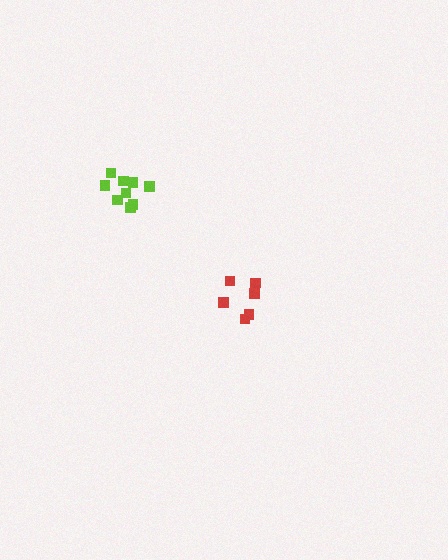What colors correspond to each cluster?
The clusters are colored: lime, red.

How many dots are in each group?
Group 1: 9 dots, Group 2: 6 dots (15 total).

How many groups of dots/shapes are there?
There are 2 groups.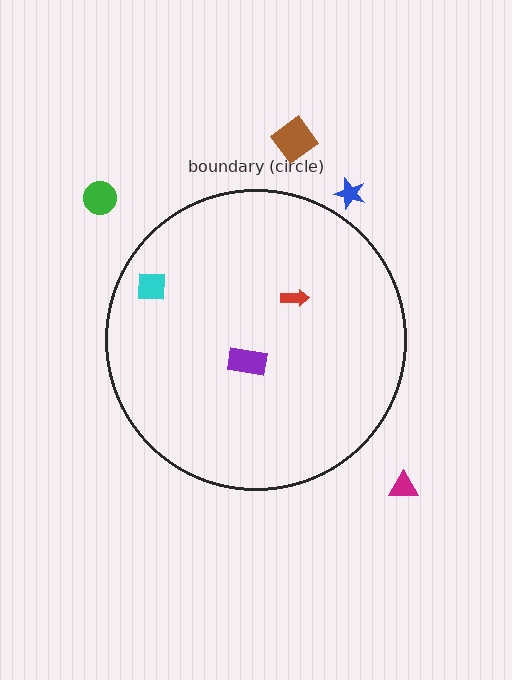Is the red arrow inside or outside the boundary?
Inside.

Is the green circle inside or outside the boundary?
Outside.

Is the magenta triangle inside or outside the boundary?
Outside.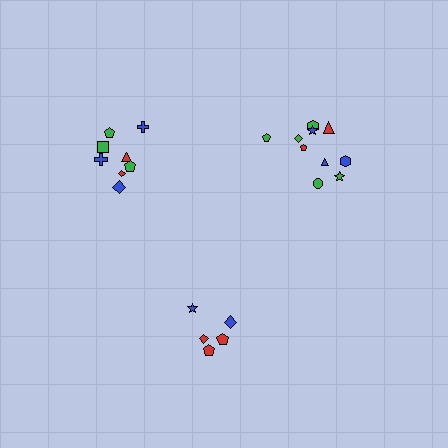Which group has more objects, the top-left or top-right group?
The top-right group.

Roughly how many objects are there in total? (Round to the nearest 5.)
Roughly 25 objects in total.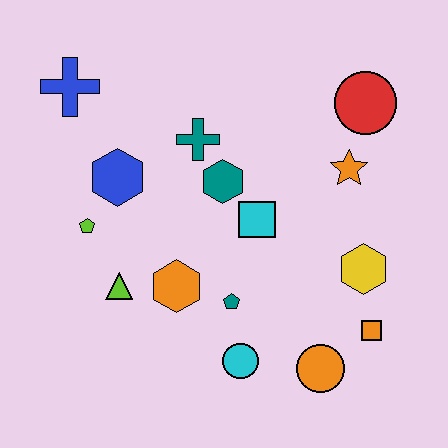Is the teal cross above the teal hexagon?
Yes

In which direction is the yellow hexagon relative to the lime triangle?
The yellow hexagon is to the right of the lime triangle.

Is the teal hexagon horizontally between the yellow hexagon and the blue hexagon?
Yes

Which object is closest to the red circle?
The orange star is closest to the red circle.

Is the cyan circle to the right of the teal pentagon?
Yes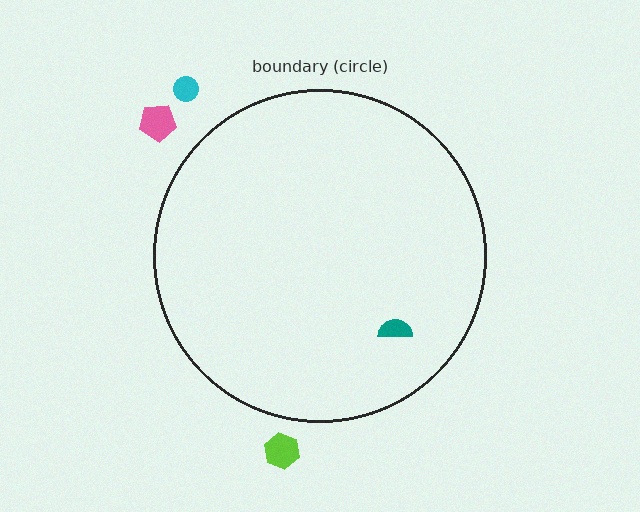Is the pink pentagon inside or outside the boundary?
Outside.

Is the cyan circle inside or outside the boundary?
Outside.